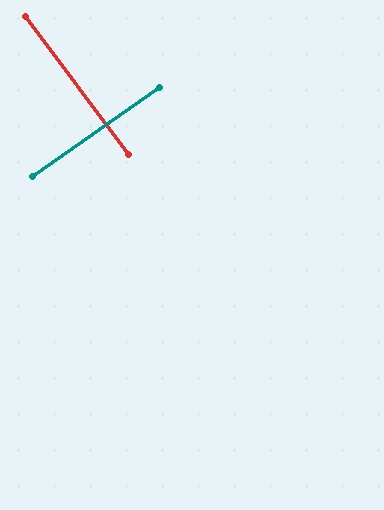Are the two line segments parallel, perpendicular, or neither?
Perpendicular — they meet at approximately 88°.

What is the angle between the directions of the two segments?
Approximately 88 degrees.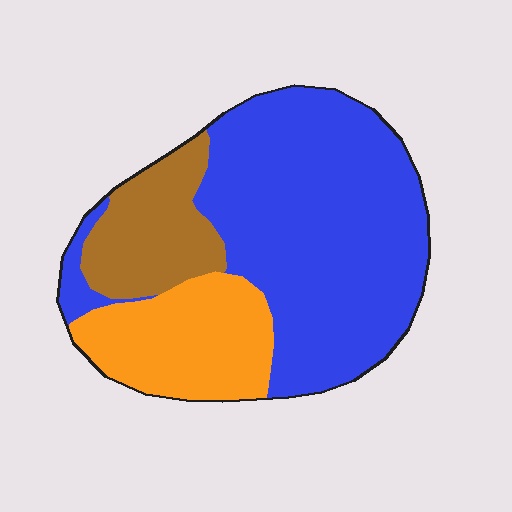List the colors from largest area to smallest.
From largest to smallest: blue, orange, brown.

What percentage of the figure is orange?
Orange takes up between a sixth and a third of the figure.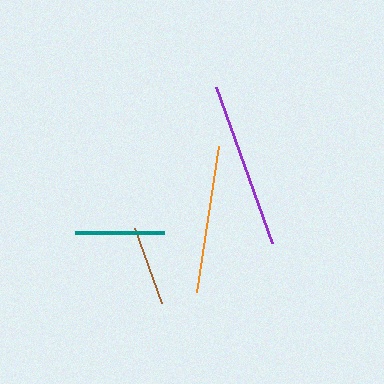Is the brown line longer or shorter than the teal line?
The teal line is longer than the brown line.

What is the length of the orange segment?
The orange segment is approximately 148 pixels long.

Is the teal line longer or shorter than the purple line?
The purple line is longer than the teal line.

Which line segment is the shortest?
The brown line is the shortest at approximately 81 pixels.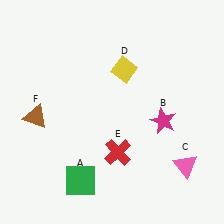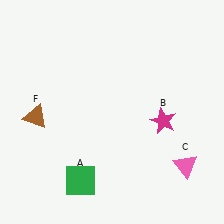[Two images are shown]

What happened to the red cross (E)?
The red cross (E) was removed in Image 2. It was in the bottom-right area of Image 1.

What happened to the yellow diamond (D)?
The yellow diamond (D) was removed in Image 2. It was in the top-right area of Image 1.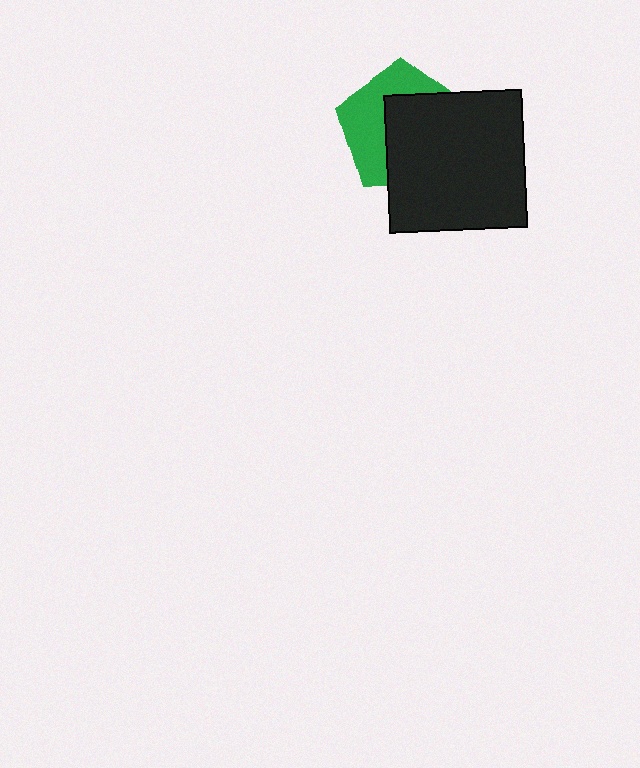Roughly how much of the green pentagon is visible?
A small part of it is visible (roughly 43%).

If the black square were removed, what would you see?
You would see the complete green pentagon.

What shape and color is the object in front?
The object in front is a black square.